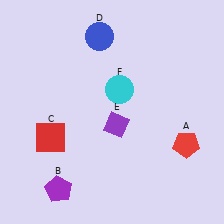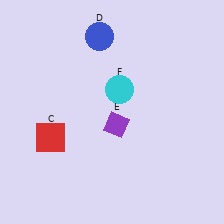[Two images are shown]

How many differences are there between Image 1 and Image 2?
There are 2 differences between the two images.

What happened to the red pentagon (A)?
The red pentagon (A) was removed in Image 2. It was in the bottom-right area of Image 1.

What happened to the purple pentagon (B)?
The purple pentagon (B) was removed in Image 2. It was in the bottom-left area of Image 1.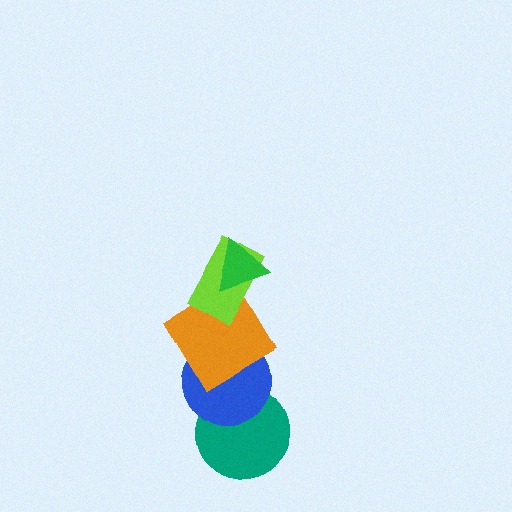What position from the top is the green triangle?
The green triangle is 1st from the top.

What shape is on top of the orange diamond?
The lime rectangle is on top of the orange diamond.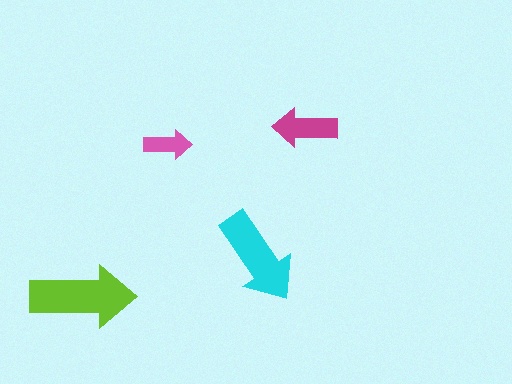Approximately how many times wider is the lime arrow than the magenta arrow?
About 1.5 times wider.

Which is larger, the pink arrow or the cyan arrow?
The cyan one.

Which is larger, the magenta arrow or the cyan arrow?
The cyan one.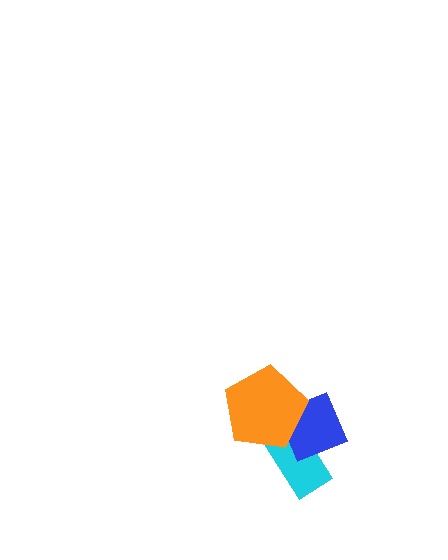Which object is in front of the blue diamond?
The orange pentagon is in front of the blue diamond.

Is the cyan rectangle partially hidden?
Yes, it is partially covered by another shape.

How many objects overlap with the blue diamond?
2 objects overlap with the blue diamond.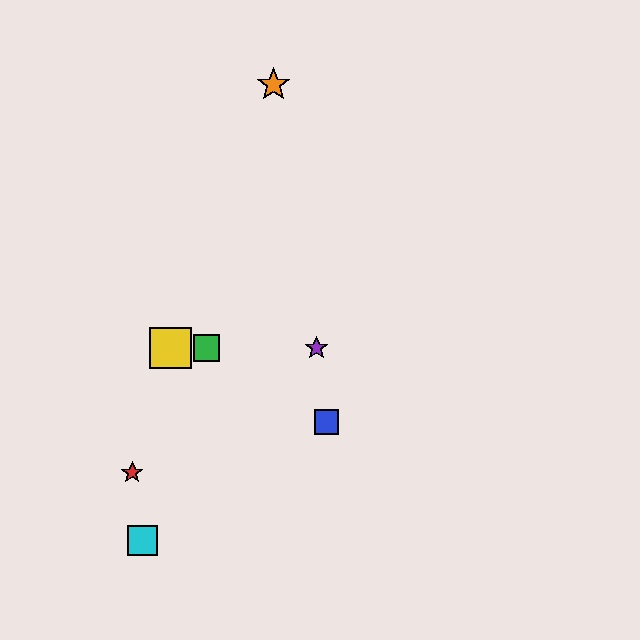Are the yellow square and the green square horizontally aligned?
Yes, both are at y≈348.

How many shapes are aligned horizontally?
3 shapes (the green square, the yellow square, the purple star) are aligned horizontally.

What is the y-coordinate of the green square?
The green square is at y≈348.